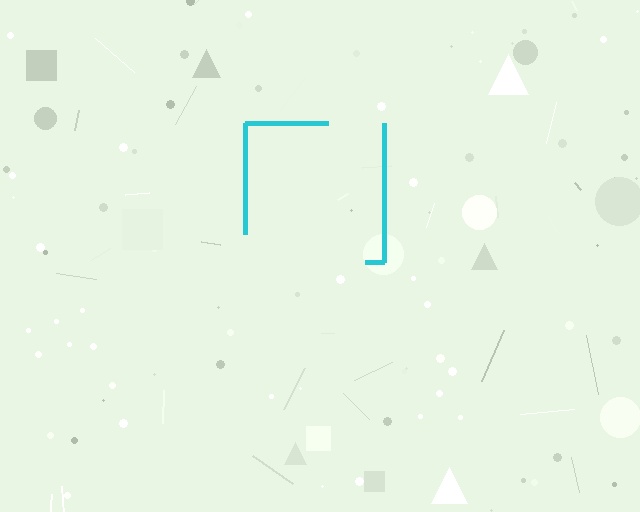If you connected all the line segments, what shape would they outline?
They would outline a square.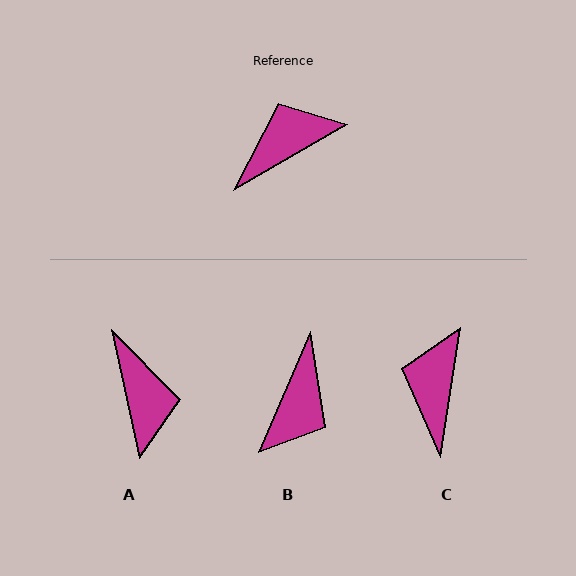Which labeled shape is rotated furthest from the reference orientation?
B, about 143 degrees away.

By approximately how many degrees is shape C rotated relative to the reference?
Approximately 51 degrees counter-clockwise.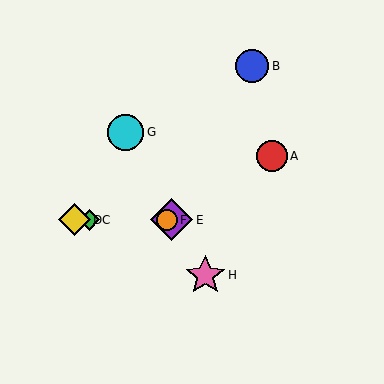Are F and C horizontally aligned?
Yes, both are at y≈220.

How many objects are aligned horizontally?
4 objects (C, D, E, F) are aligned horizontally.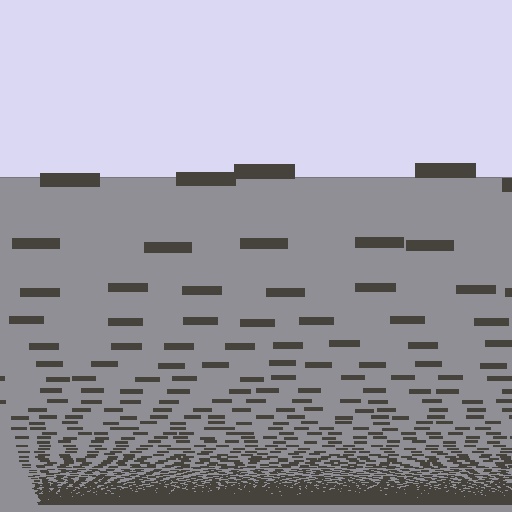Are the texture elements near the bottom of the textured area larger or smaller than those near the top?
Smaller. The gradient is inverted — elements near the bottom are smaller and denser.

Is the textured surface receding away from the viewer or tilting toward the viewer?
The surface appears to tilt toward the viewer. Texture elements get larger and sparser toward the top.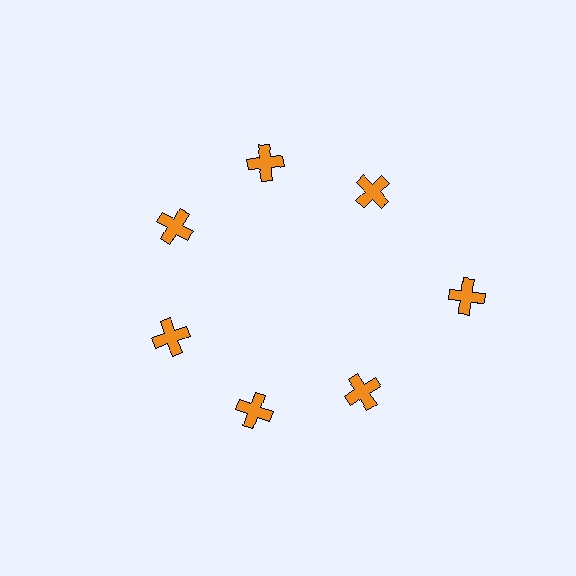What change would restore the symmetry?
The symmetry would be restored by moving it inward, back onto the ring so that all 7 crosses sit at equal angles and equal distance from the center.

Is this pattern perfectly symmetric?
No. The 7 orange crosses are arranged in a ring, but one element near the 3 o'clock position is pushed outward from the center, breaking the 7-fold rotational symmetry.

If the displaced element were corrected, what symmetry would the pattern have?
It would have 7-fold rotational symmetry — the pattern would map onto itself every 51 degrees.